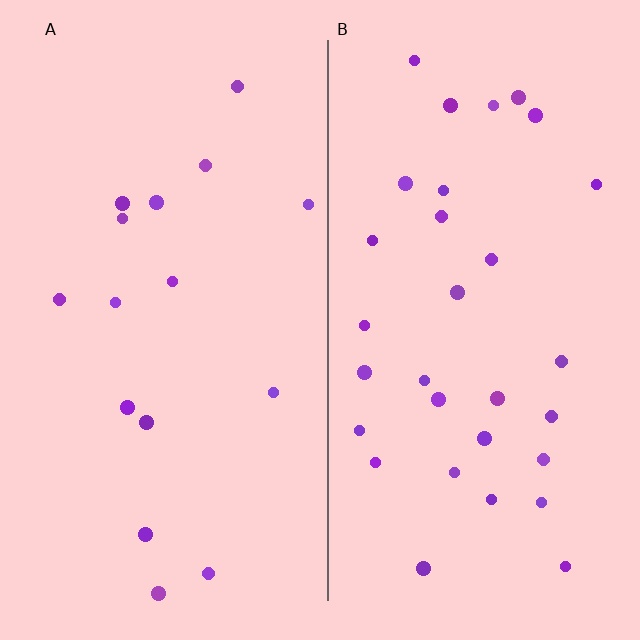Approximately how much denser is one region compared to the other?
Approximately 2.0× — region B over region A.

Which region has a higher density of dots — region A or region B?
B (the right).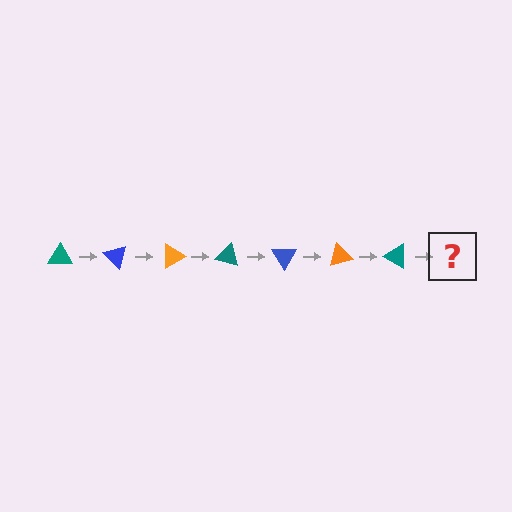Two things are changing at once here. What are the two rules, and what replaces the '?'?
The two rules are that it rotates 45 degrees each step and the color cycles through teal, blue, and orange. The '?' should be a blue triangle, rotated 315 degrees from the start.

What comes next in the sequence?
The next element should be a blue triangle, rotated 315 degrees from the start.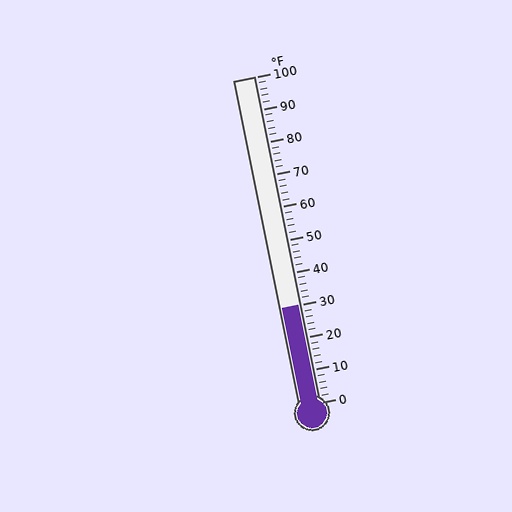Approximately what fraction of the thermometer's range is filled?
The thermometer is filled to approximately 30% of its range.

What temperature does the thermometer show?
The thermometer shows approximately 30°F.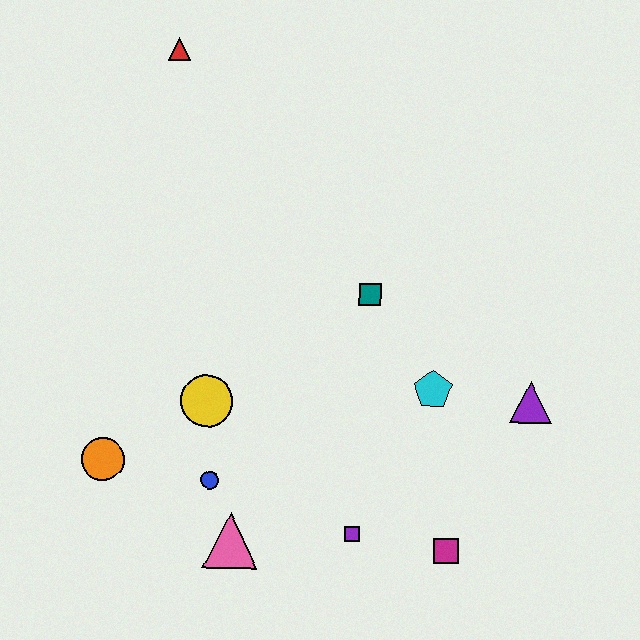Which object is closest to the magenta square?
The purple square is closest to the magenta square.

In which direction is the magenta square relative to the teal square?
The magenta square is below the teal square.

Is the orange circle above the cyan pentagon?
No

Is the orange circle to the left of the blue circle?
Yes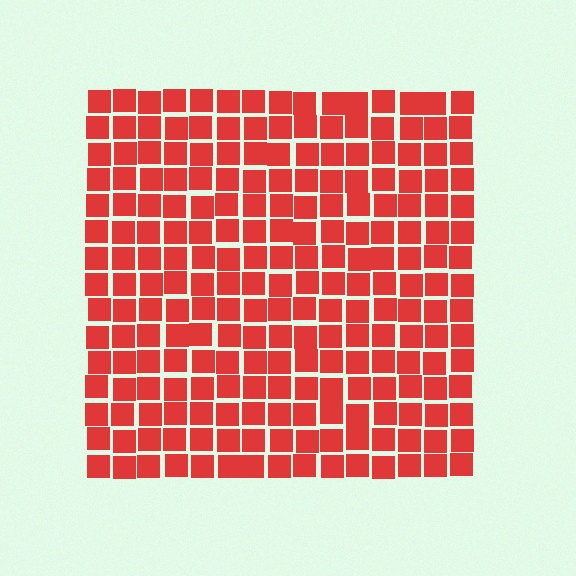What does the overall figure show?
The overall figure shows a square.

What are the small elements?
The small elements are squares.